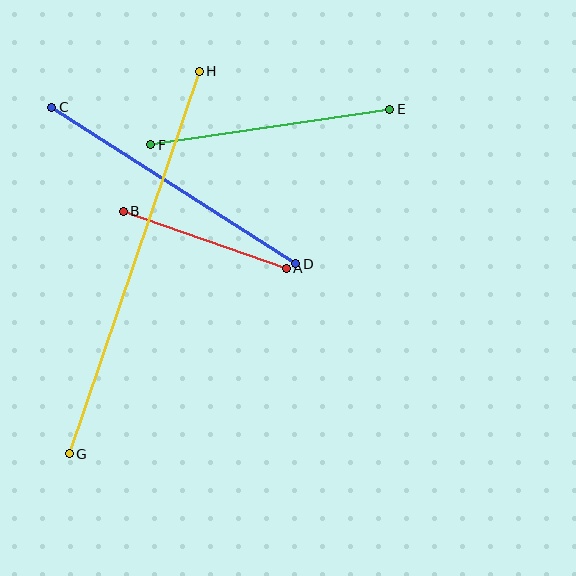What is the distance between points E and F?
The distance is approximately 242 pixels.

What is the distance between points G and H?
The distance is approximately 404 pixels.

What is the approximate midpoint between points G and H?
The midpoint is at approximately (134, 262) pixels.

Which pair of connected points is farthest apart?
Points G and H are farthest apart.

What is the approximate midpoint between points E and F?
The midpoint is at approximately (270, 127) pixels.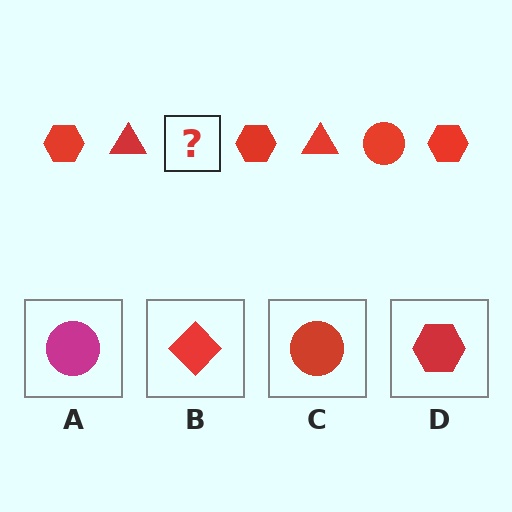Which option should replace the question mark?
Option C.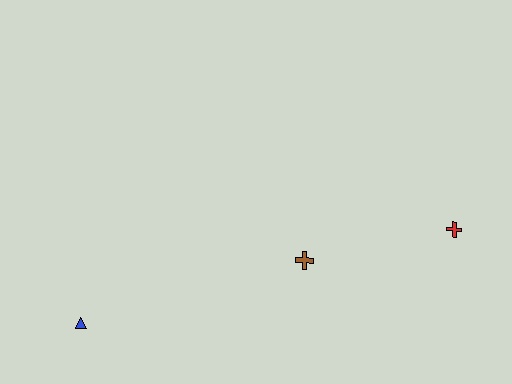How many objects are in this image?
There are 3 objects.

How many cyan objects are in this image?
There are no cyan objects.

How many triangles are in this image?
There is 1 triangle.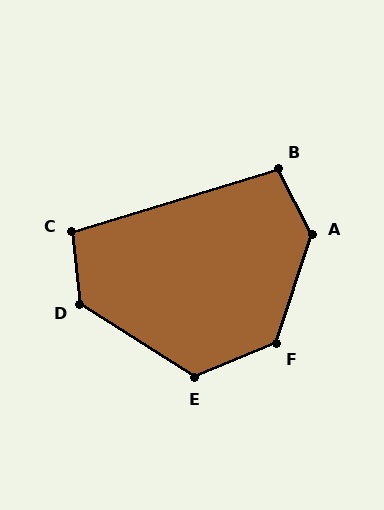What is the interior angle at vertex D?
Approximately 129 degrees (obtuse).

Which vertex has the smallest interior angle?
C, at approximately 101 degrees.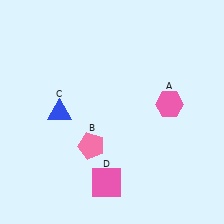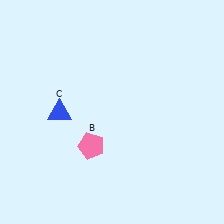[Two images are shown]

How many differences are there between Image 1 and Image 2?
There are 2 differences between the two images.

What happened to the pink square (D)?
The pink square (D) was removed in Image 2. It was in the bottom-left area of Image 1.